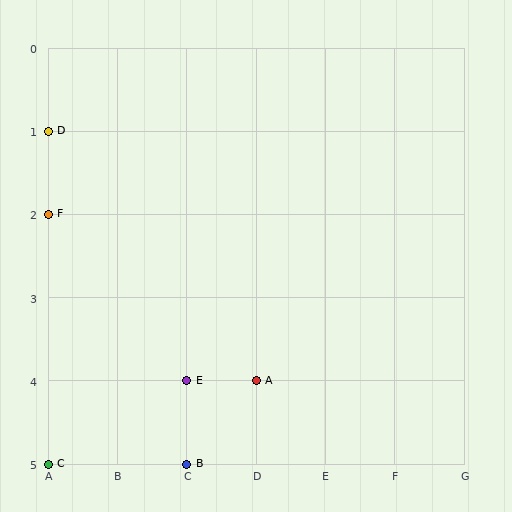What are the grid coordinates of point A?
Point A is at grid coordinates (D, 4).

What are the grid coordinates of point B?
Point B is at grid coordinates (C, 5).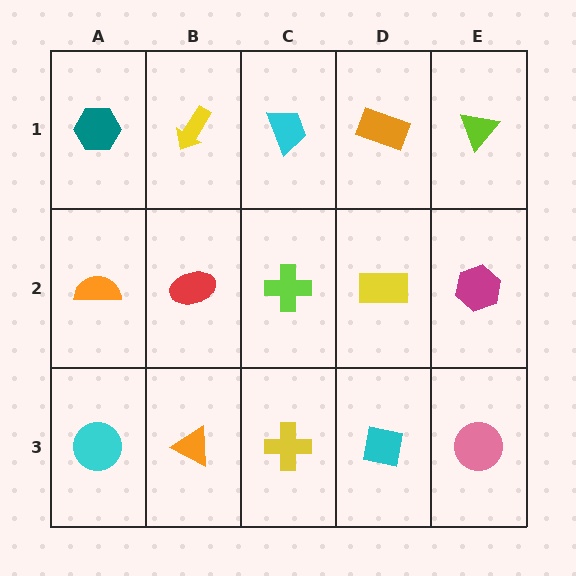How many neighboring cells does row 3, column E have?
2.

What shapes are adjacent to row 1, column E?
A magenta hexagon (row 2, column E), an orange rectangle (row 1, column D).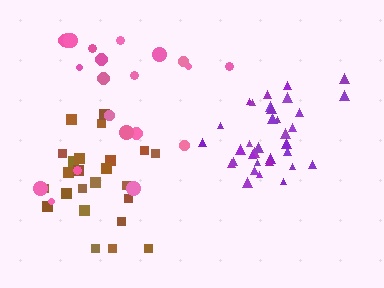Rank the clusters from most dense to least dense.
purple, brown, pink.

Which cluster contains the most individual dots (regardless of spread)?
Purple (34).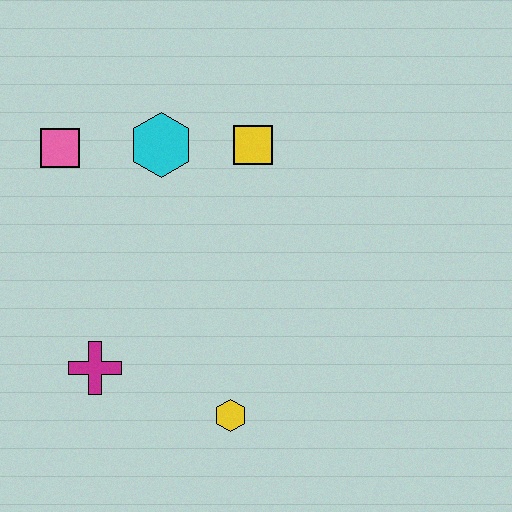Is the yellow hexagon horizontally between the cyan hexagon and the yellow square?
Yes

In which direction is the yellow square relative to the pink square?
The yellow square is to the right of the pink square.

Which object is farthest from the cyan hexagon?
The yellow hexagon is farthest from the cyan hexagon.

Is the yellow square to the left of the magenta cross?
No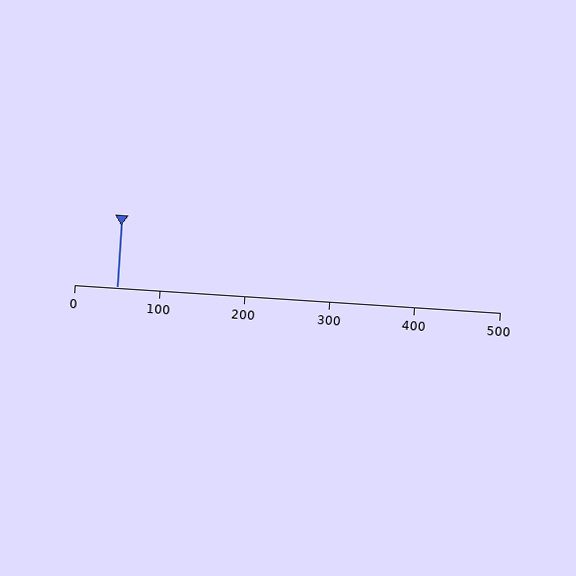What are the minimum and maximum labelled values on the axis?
The axis runs from 0 to 500.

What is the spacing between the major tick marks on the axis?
The major ticks are spaced 100 apart.